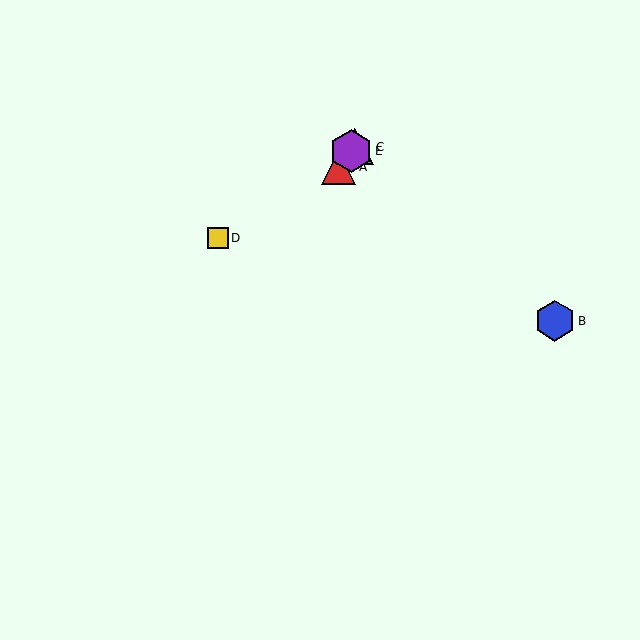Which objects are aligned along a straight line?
Objects A, C, E are aligned along a straight line.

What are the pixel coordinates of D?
Object D is at (218, 238).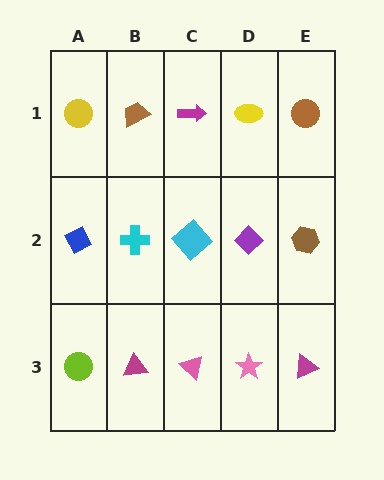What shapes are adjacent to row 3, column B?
A cyan cross (row 2, column B), a lime circle (row 3, column A), a pink triangle (row 3, column C).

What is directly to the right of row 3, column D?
A magenta triangle.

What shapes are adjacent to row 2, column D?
A yellow ellipse (row 1, column D), a pink star (row 3, column D), a cyan diamond (row 2, column C), a brown hexagon (row 2, column E).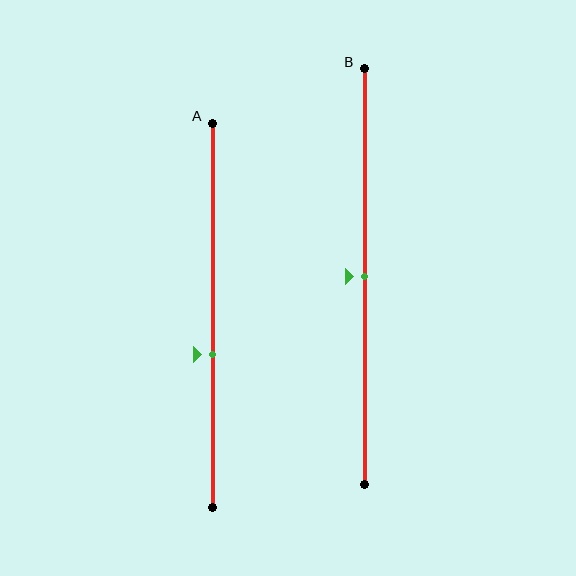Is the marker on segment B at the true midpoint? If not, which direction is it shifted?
Yes, the marker on segment B is at the true midpoint.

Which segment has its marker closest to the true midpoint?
Segment B has its marker closest to the true midpoint.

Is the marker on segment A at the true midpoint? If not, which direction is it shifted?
No, the marker on segment A is shifted downward by about 10% of the segment length.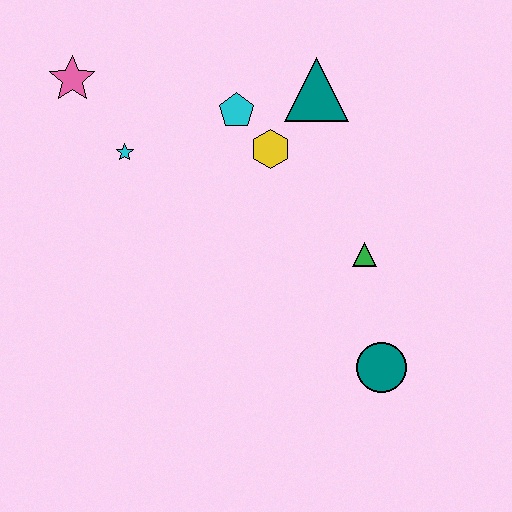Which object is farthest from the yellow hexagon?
The teal circle is farthest from the yellow hexagon.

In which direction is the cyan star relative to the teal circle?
The cyan star is to the left of the teal circle.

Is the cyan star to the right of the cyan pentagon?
No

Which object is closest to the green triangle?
The teal circle is closest to the green triangle.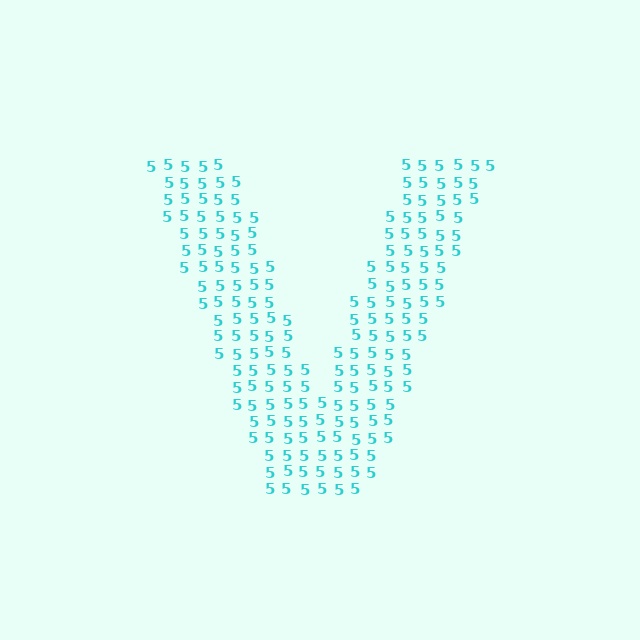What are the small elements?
The small elements are digit 5's.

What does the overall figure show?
The overall figure shows the letter V.